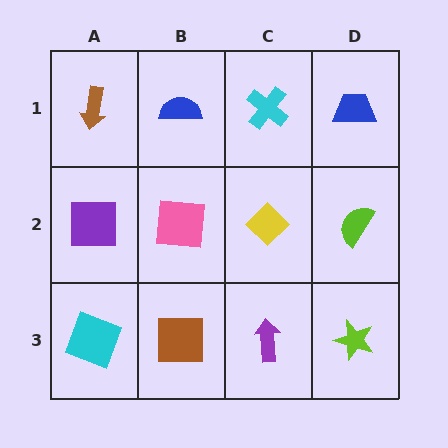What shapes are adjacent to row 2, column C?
A cyan cross (row 1, column C), a purple arrow (row 3, column C), a pink square (row 2, column B), a lime semicircle (row 2, column D).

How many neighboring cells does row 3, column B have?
3.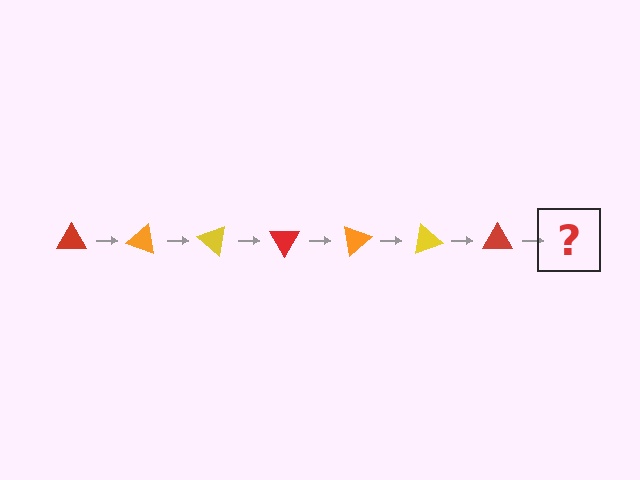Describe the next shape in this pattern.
It should be an orange triangle, rotated 140 degrees from the start.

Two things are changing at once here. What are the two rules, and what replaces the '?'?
The two rules are that it rotates 20 degrees each step and the color cycles through red, orange, and yellow. The '?' should be an orange triangle, rotated 140 degrees from the start.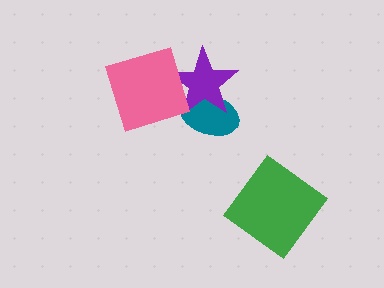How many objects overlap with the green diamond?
0 objects overlap with the green diamond.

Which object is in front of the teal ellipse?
The purple star is in front of the teal ellipse.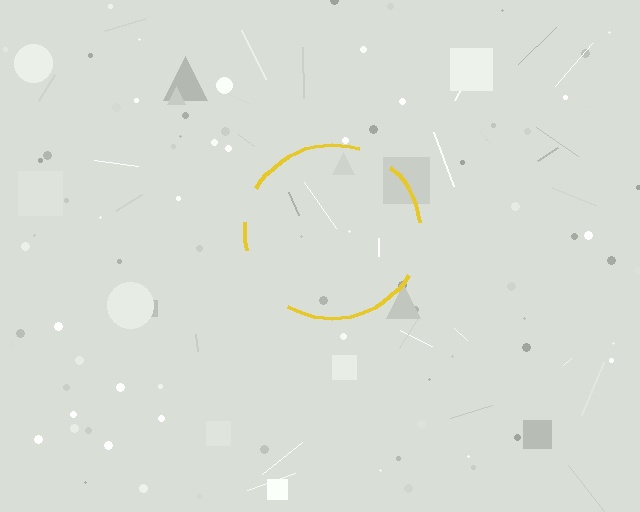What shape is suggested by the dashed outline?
The dashed outline suggests a circle.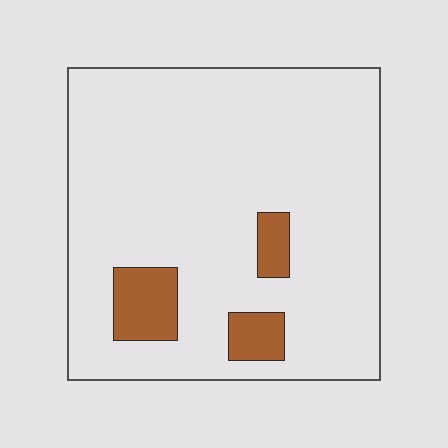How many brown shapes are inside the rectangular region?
3.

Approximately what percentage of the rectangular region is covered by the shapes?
Approximately 10%.